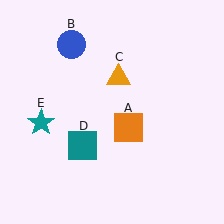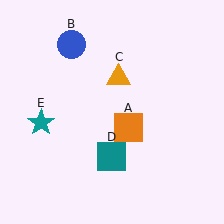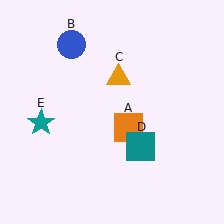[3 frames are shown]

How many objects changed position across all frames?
1 object changed position: teal square (object D).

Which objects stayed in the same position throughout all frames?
Orange square (object A) and blue circle (object B) and orange triangle (object C) and teal star (object E) remained stationary.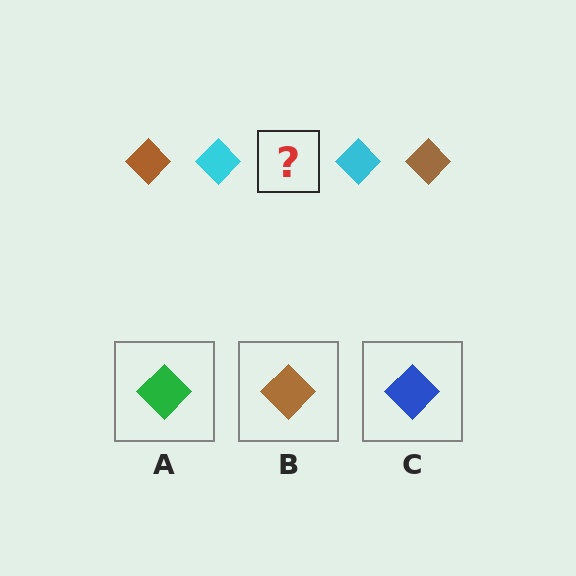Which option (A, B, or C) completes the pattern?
B.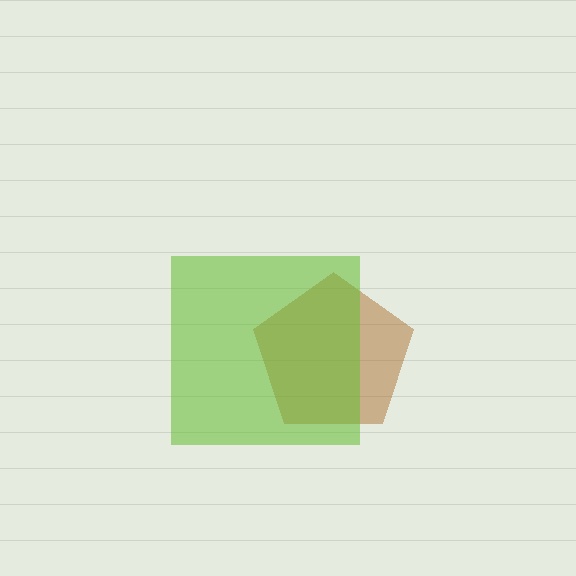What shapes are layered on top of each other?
The layered shapes are: a brown pentagon, a lime square.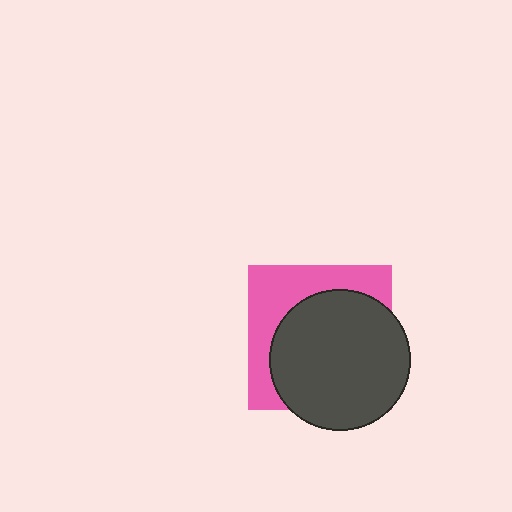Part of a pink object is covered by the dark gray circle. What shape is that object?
It is a square.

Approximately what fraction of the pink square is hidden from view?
Roughly 63% of the pink square is hidden behind the dark gray circle.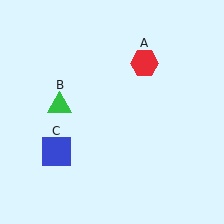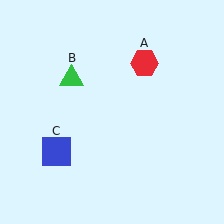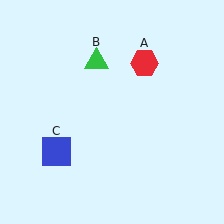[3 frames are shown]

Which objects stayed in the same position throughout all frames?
Red hexagon (object A) and blue square (object C) remained stationary.